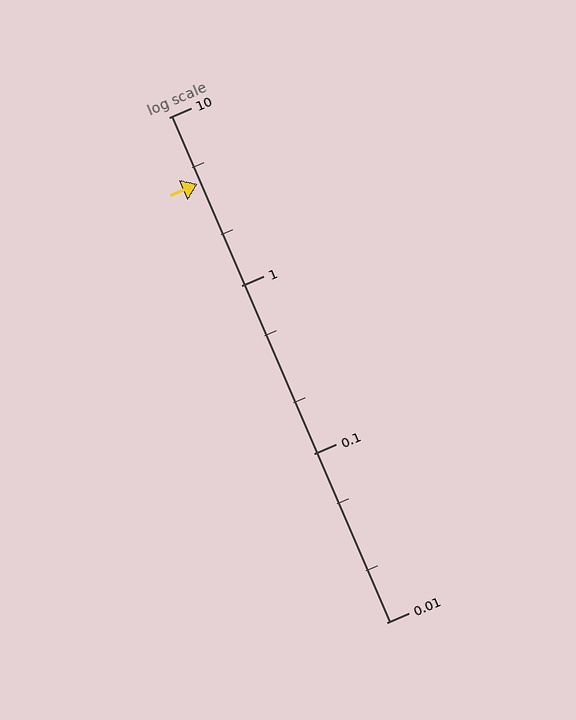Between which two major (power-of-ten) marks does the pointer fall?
The pointer is between 1 and 10.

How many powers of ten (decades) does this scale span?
The scale spans 3 decades, from 0.01 to 10.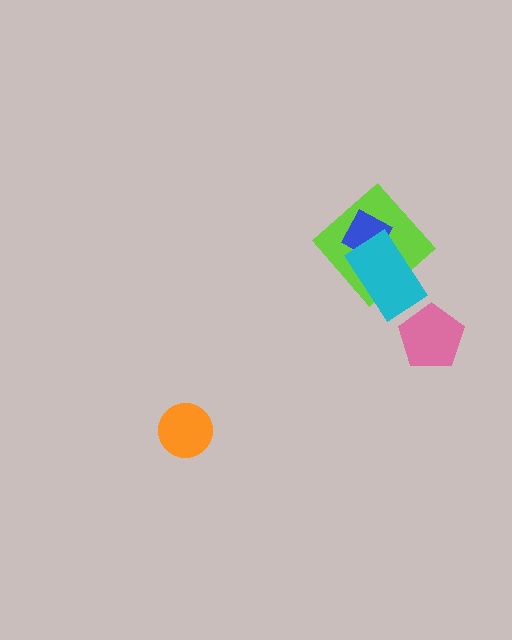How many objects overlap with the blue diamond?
2 objects overlap with the blue diamond.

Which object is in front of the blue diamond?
The cyan rectangle is in front of the blue diamond.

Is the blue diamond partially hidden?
Yes, it is partially covered by another shape.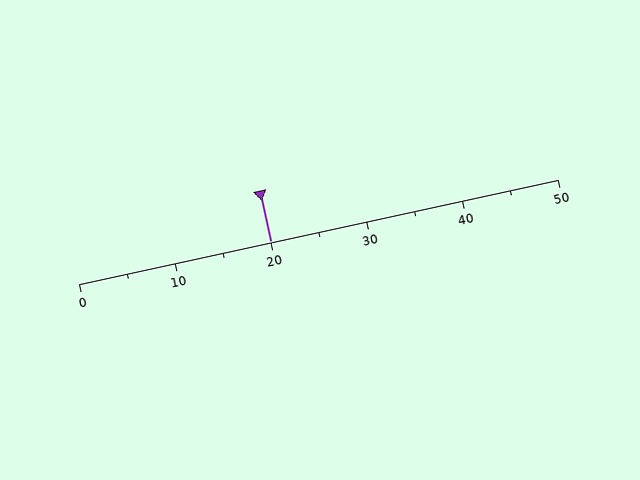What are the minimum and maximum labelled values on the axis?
The axis runs from 0 to 50.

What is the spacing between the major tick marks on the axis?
The major ticks are spaced 10 apart.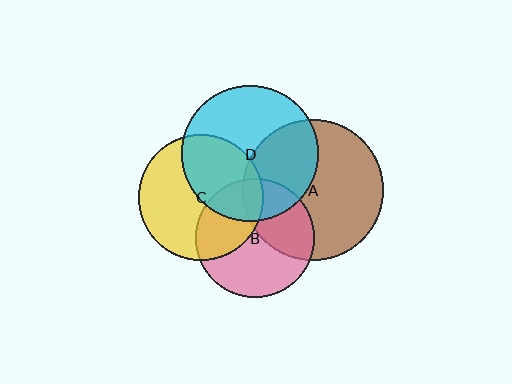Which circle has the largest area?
Circle A (brown).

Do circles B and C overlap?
Yes.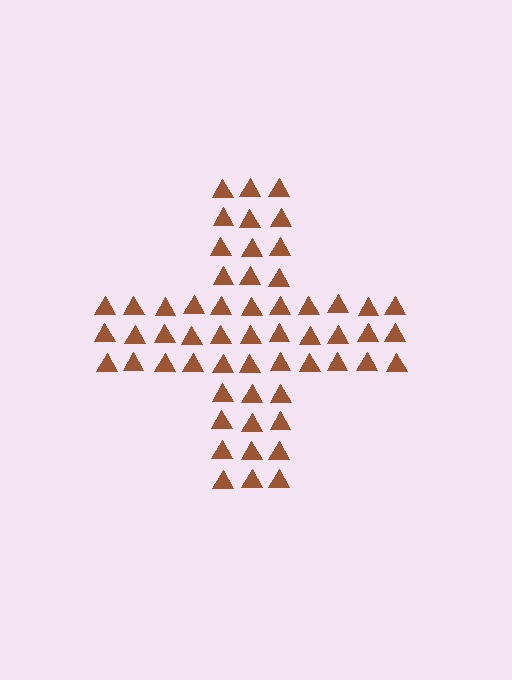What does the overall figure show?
The overall figure shows a cross.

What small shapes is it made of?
It is made of small triangles.